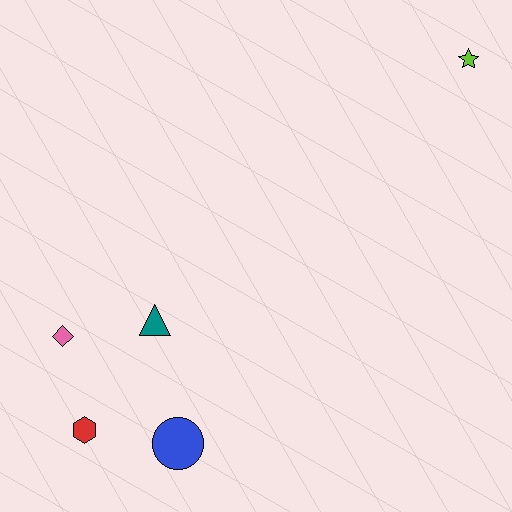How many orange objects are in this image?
There are no orange objects.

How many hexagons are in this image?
There is 1 hexagon.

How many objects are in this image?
There are 5 objects.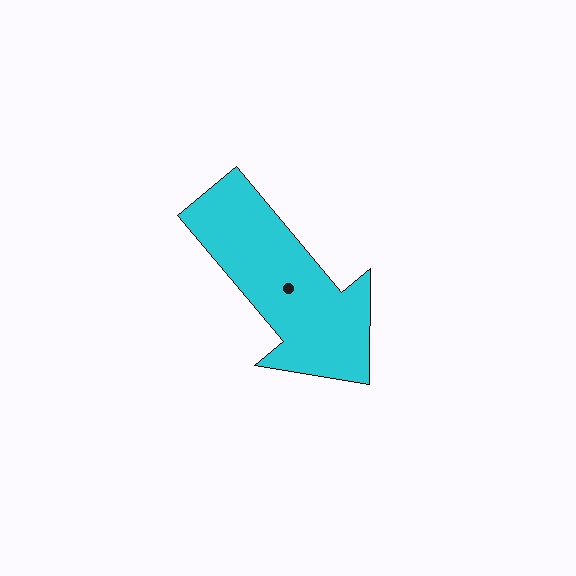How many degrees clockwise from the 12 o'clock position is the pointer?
Approximately 140 degrees.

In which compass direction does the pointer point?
Southeast.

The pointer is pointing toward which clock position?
Roughly 5 o'clock.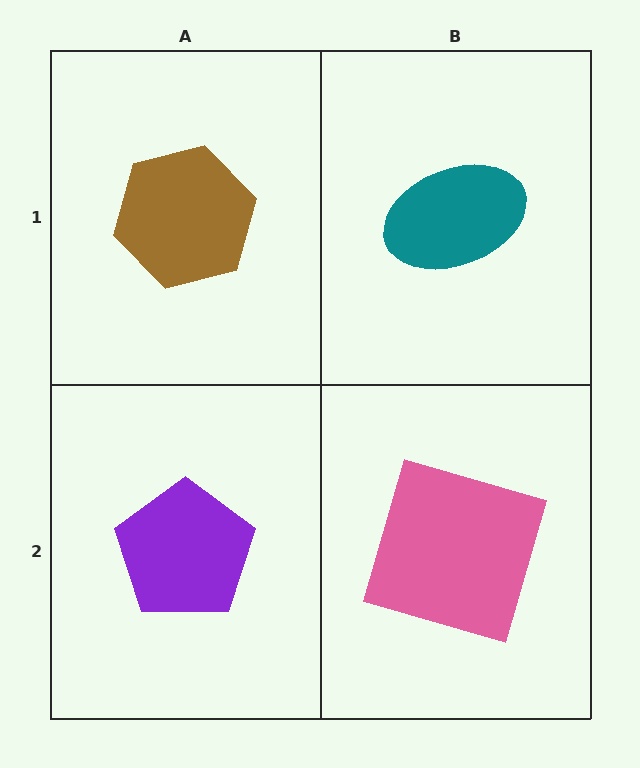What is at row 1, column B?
A teal ellipse.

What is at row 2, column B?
A pink square.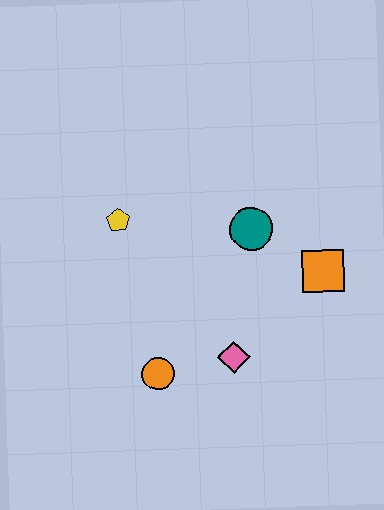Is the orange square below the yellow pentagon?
Yes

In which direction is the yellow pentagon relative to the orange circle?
The yellow pentagon is above the orange circle.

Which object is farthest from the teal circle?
The orange circle is farthest from the teal circle.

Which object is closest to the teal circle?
The orange square is closest to the teal circle.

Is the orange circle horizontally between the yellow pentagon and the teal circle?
Yes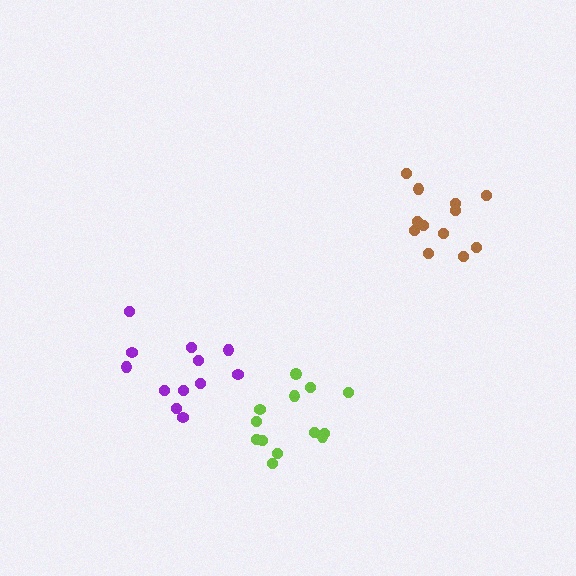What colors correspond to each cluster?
The clusters are colored: lime, brown, purple.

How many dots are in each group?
Group 1: 13 dots, Group 2: 12 dots, Group 3: 12 dots (37 total).